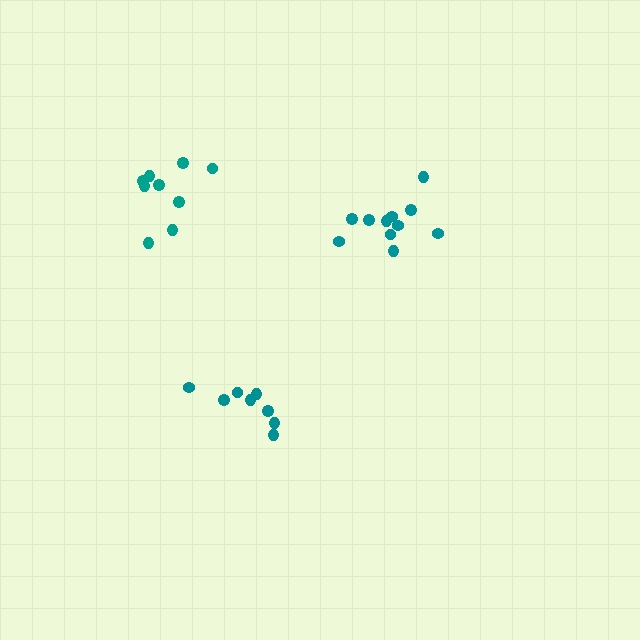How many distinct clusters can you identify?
There are 3 distinct clusters.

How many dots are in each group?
Group 1: 8 dots, Group 2: 11 dots, Group 3: 9 dots (28 total).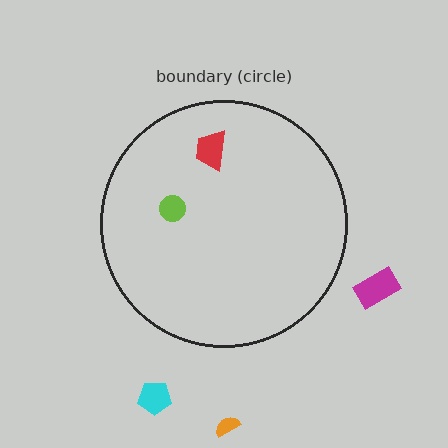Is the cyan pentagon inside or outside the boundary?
Outside.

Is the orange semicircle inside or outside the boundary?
Outside.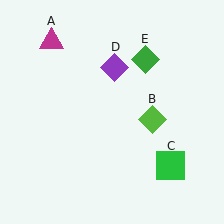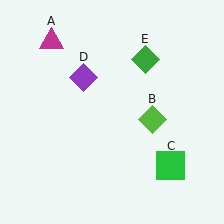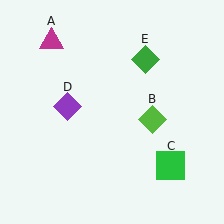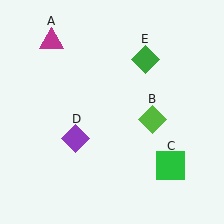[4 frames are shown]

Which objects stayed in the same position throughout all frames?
Magenta triangle (object A) and lime diamond (object B) and green square (object C) and green diamond (object E) remained stationary.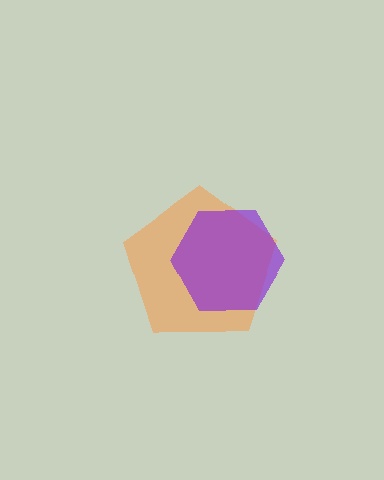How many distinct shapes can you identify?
There are 2 distinct shapes: an orange pentagon, a purple hexagon.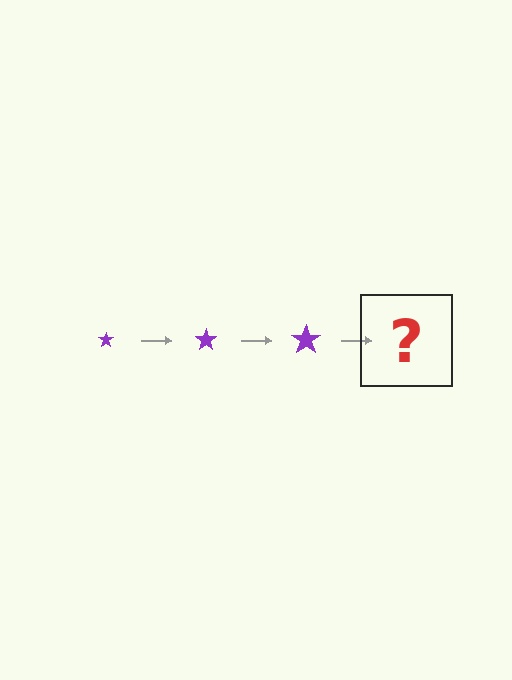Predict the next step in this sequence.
The next step is a purple star, larger than the previous one.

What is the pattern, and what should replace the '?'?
The pattern is that the star gets progressively larger each step. The '?' should be a purple star, larger than the previous one.